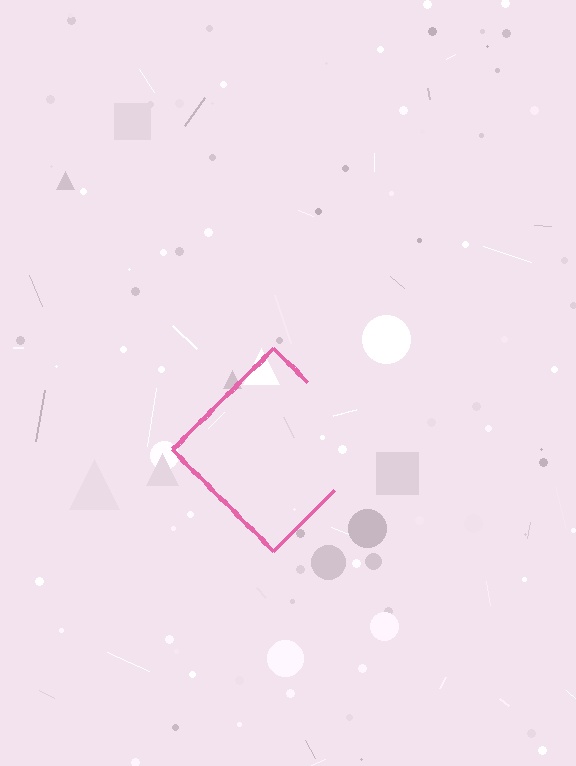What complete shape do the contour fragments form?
The contour fragments form a diamond.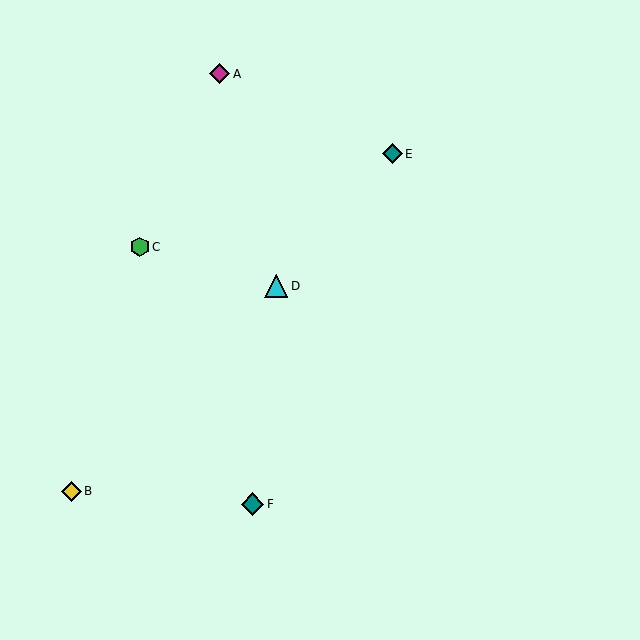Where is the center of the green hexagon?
The center of the green hexagon is at (140, 247).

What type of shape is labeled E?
Shape E is a teal diamond.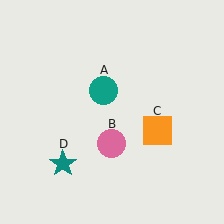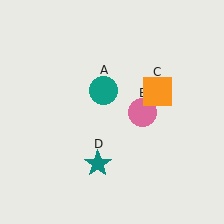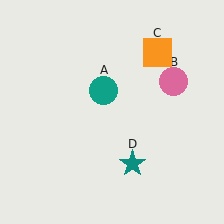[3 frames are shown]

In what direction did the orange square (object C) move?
The orange square (object C) moved up.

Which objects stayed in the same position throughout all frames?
Teal circle (object A) remained stationary.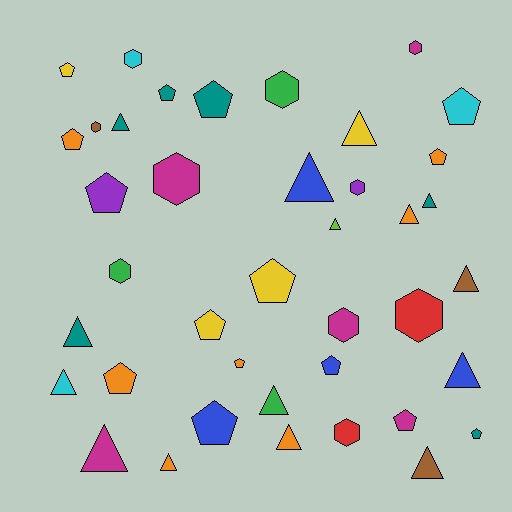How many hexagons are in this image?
There are 10 hexagons.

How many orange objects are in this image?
There are 7 orange objects.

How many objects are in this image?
There are 40 objects.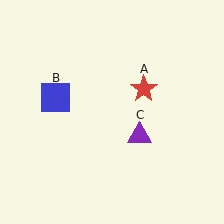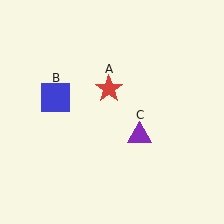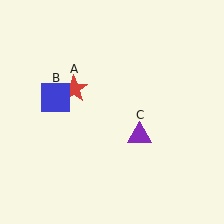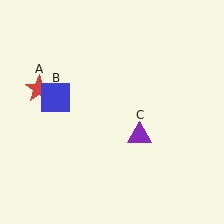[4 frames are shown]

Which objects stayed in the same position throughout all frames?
Blue square (object B) and purple triangle (object C) remained stationary.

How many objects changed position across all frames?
1 object changed position: red star (object A).